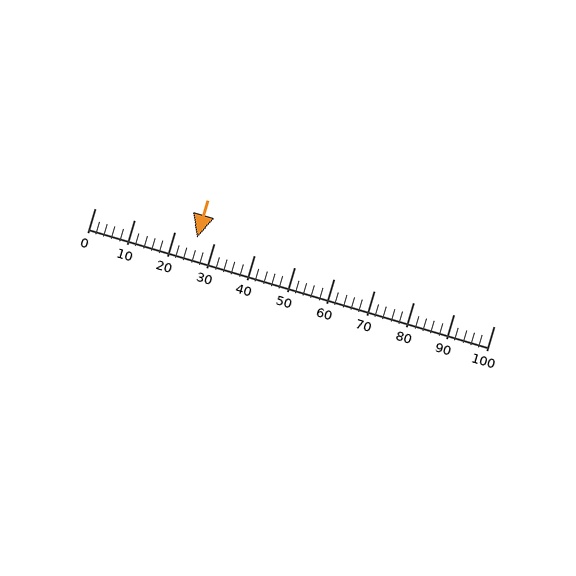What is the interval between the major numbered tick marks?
The major tick marks are spaced 10 units apart.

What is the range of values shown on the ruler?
The ruler shows values from 0 to 100.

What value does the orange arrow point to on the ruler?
The orange arrow points to approximately 26.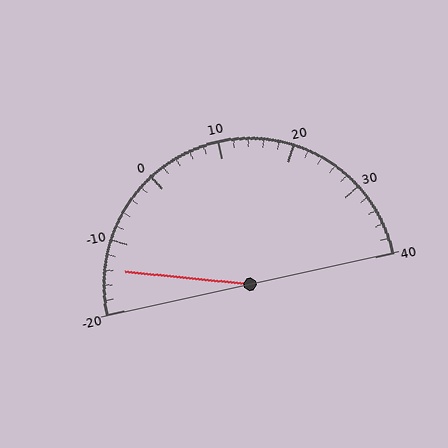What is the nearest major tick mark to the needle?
The nearest major tick mark is -10.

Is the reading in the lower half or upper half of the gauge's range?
The reading is in the lower half of the range (-20 to 40).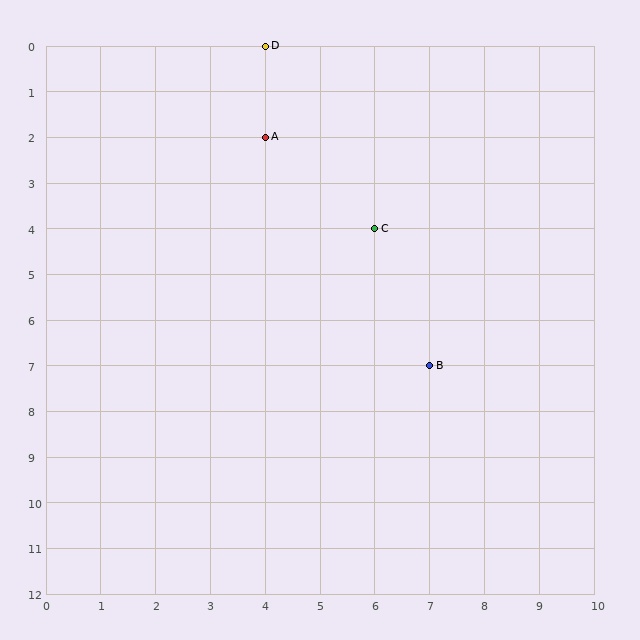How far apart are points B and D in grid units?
Points B and D are 3 columns and 7 rows apart (about 7.6 grid units diagonally).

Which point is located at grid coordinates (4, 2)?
Point A is at (4, 2).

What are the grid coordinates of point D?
Point D is at grid coordinates (4, 0).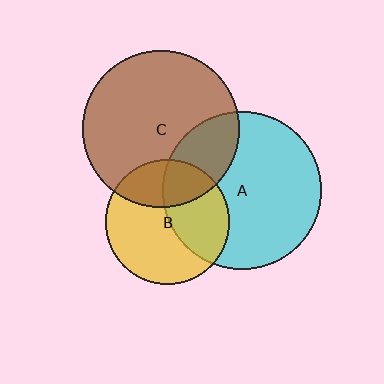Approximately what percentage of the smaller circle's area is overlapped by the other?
Approximately 25%.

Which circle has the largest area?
Circle A (cyan).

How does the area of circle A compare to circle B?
Approximately 1.6 times.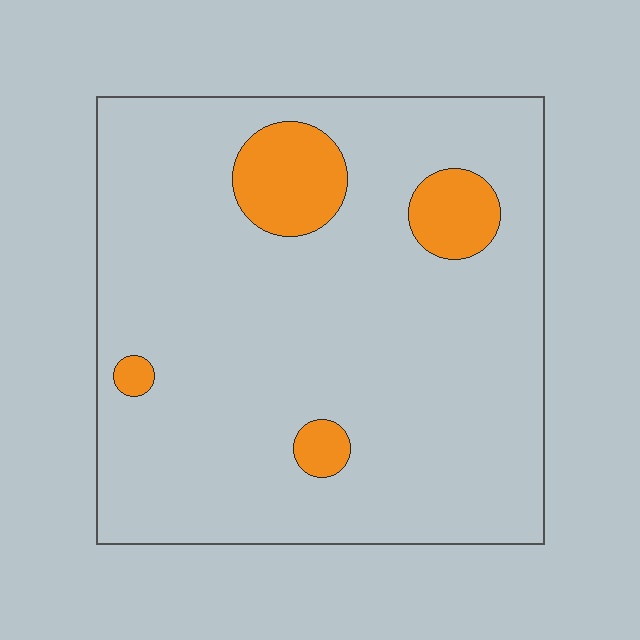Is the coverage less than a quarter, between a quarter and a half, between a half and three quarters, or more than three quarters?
Less than a quarter.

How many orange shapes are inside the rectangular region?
4.